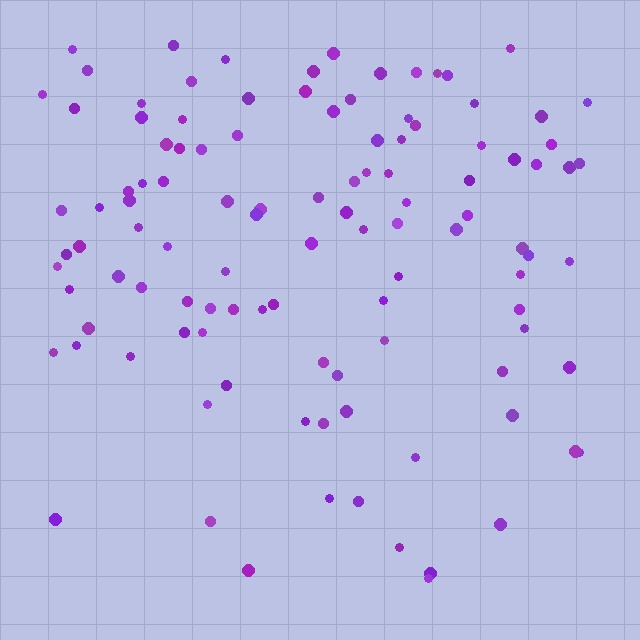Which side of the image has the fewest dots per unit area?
The bottom.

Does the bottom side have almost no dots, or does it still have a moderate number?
Still a moderate number, just noticeably fewer than the top.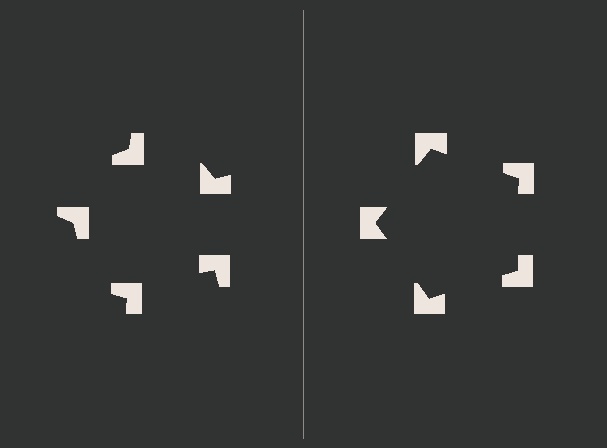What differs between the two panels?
The notched squares are positioned identically on both sides; only the wedge orientations differ. On the right they align to a pentagon; on the left they are misaligned.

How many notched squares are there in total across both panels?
10 — 5 on each side.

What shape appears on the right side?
An illusory pentagon.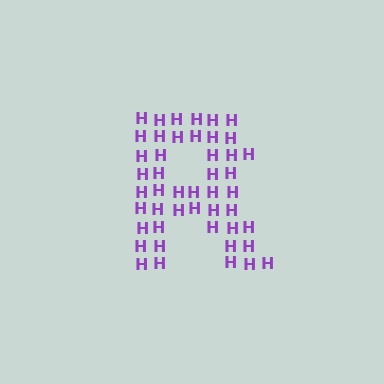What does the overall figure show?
The overall figure shows the letter R.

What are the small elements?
The small elements are letter H's.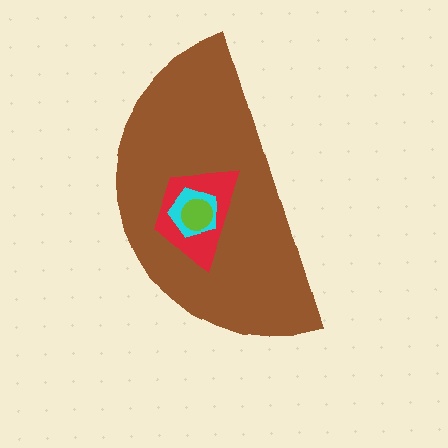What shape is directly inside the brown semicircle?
The red trapezoid.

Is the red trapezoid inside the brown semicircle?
Yes.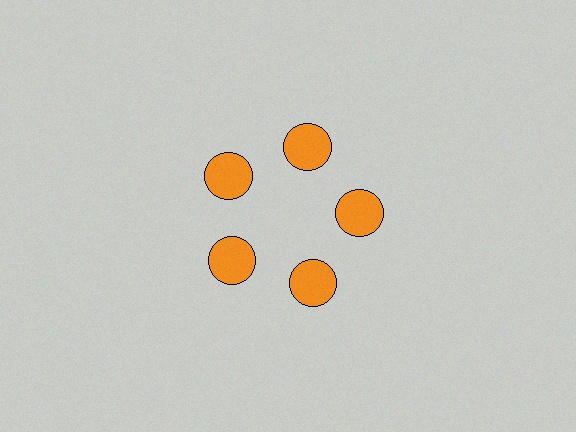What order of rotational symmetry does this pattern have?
This pattern has 5-fold rotational symmetry.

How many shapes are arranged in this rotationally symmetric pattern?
There are 5 shapes, arranged in 5 groups of 1.